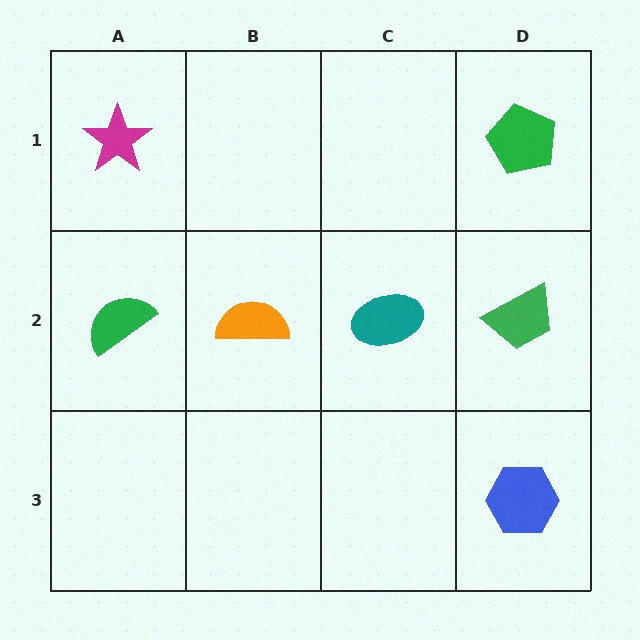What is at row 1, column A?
A magenta star.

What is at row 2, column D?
A green trapezoid.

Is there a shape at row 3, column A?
No, that cell is empty.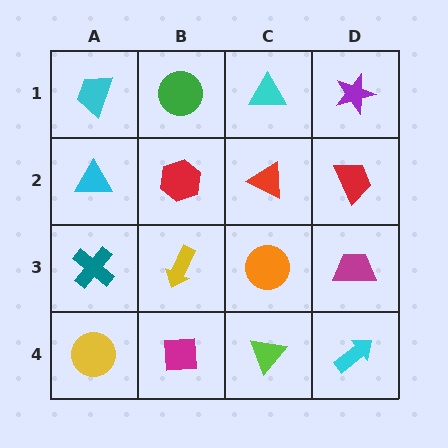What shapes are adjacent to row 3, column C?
A red triangle (row 2, column C), a lime triangle (row 4, column C), a yellow arrow (row 3, column B), a magenta trapezoid (row 3, column D).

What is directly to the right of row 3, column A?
A yellow arrow.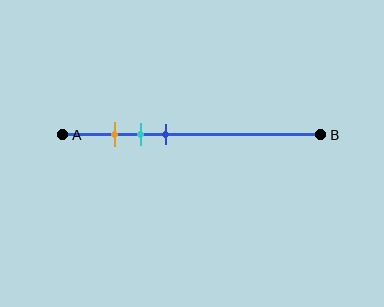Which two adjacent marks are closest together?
The orange and cyan marks are the closest adjacent pair.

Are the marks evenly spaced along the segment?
Yes, the marks are approximately evenly spaced.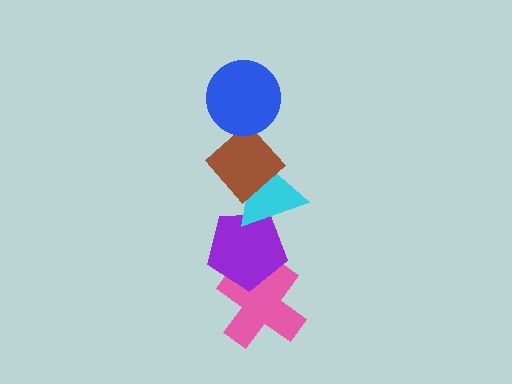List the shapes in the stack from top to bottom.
From top to bottom: the blue circle, the brown diamond, the cyan triangle, the purple pentagon, the pink cross.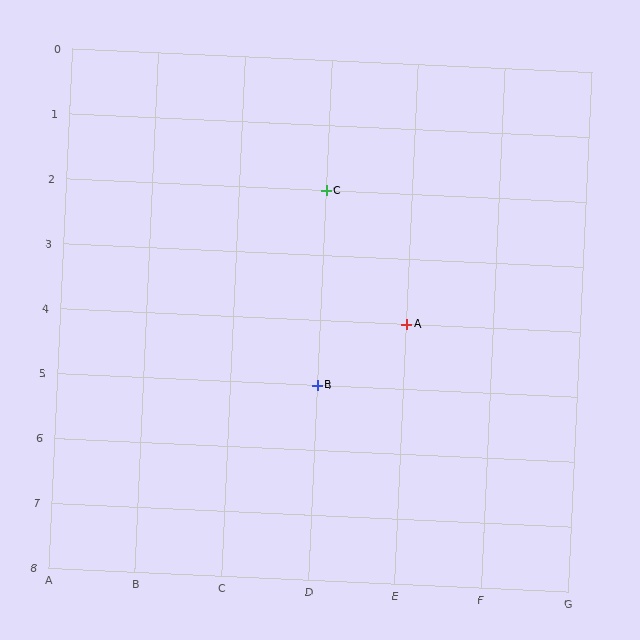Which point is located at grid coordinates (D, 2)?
Point C is at (D, 2).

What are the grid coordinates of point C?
Point C is at grid coordinates (D, 2).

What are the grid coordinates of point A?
Point A is at grid coordinates (E, 4).